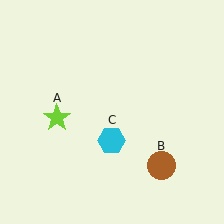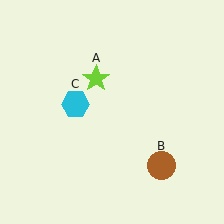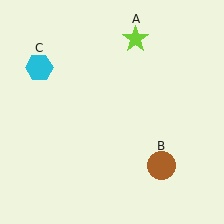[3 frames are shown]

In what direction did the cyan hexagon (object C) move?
The cyan hexagon (object C) moved up and to the left.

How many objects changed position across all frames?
2 objects changed position: lime star (object A), cyan hexagon (object C).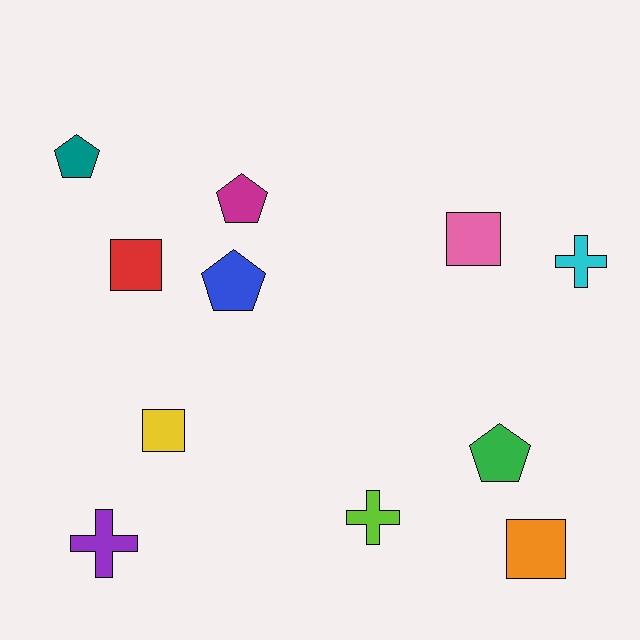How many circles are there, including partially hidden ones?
There are no circles.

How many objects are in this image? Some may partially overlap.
There are 11 objects.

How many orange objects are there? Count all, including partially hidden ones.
There is 1 orange object.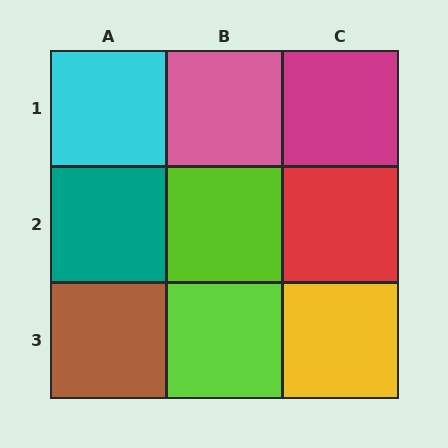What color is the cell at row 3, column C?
Yellow.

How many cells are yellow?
1 cell is yellow.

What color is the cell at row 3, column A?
Brown.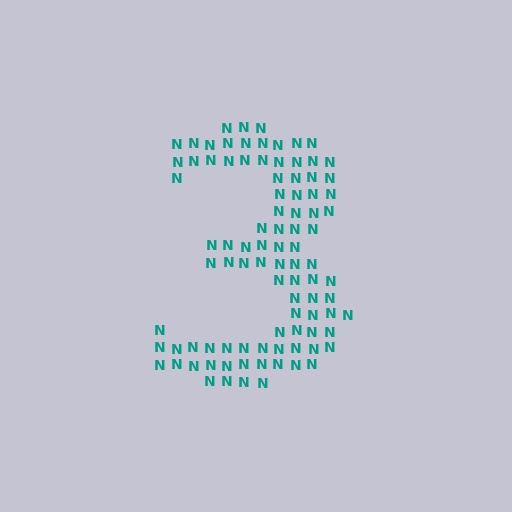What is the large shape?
The large shape is the digit 3.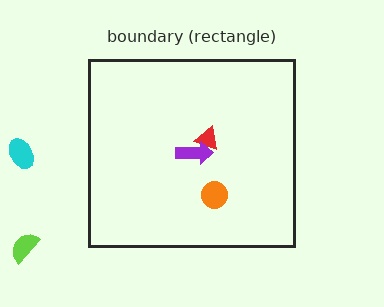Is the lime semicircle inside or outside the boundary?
Outside.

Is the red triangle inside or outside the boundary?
Inside.